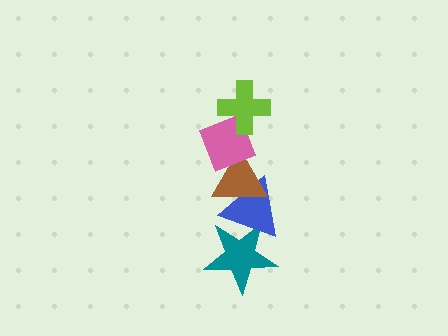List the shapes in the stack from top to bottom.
From top to bottom: the lime cross, the pink diamond, the brown triangle, the blue triangle, the teal star.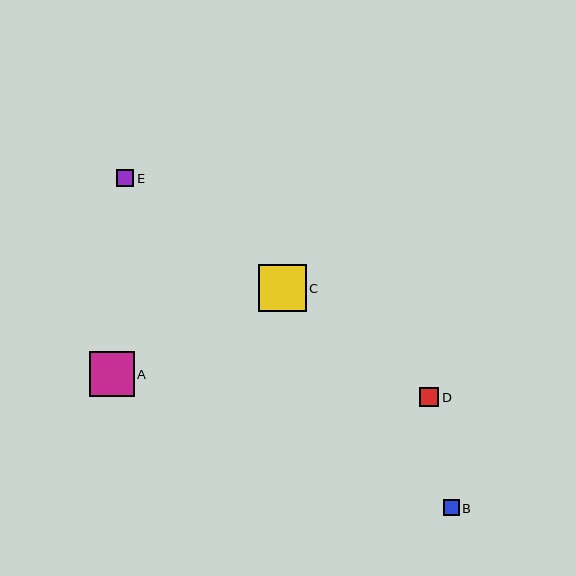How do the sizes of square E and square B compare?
Square E and square B are approximately the same size.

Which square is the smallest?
Square B is the smallest with a size of approximately 16 pixels.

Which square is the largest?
Square C is the largest with a size of approximately 47 pixels.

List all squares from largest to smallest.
From largest to smallest: C, A, D, E, B.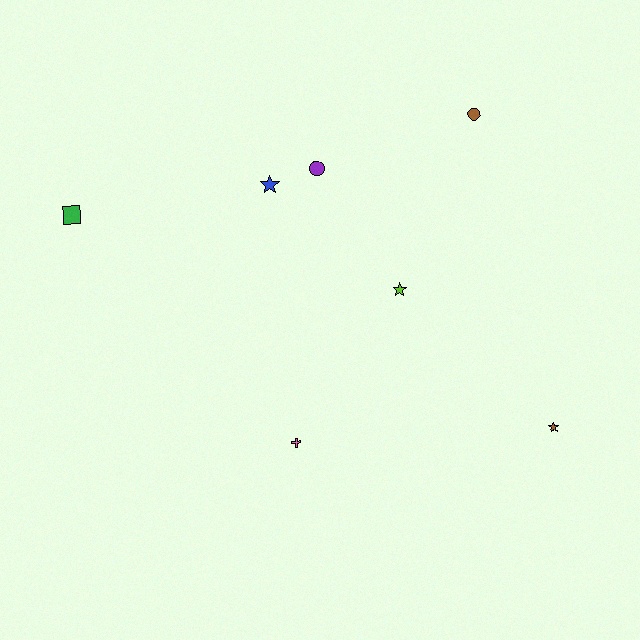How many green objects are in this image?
There is 1 green object.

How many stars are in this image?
There are 3 stars.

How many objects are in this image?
There are 7 objects.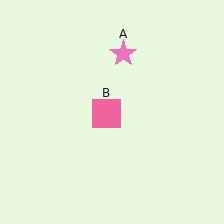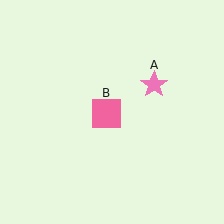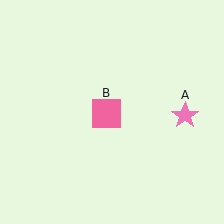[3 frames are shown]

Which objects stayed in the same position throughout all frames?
Pink square (object B) remained stationary.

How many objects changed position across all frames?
1 object changed position: pink star (object A).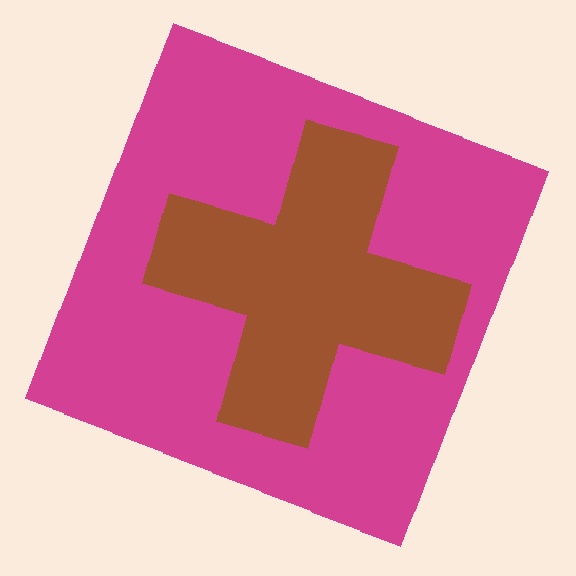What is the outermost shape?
The magenta square.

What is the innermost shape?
The brown cross.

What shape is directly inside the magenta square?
The brown cross.